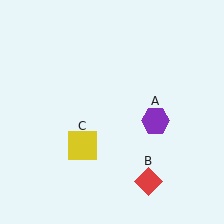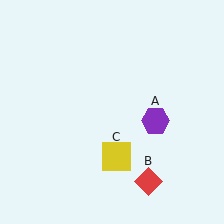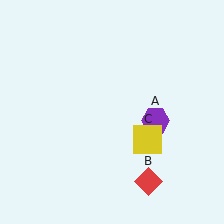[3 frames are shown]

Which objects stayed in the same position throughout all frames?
Purple hexagon (object A) and red diamond (object B) remained stationary.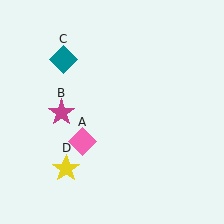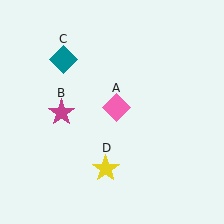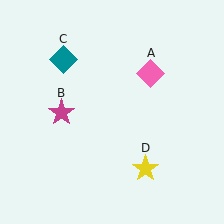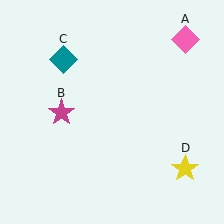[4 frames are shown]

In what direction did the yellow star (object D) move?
The yellow star (object D) moved right.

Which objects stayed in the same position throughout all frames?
Magenta star (object B) and teal diamond (object C) remained stationary.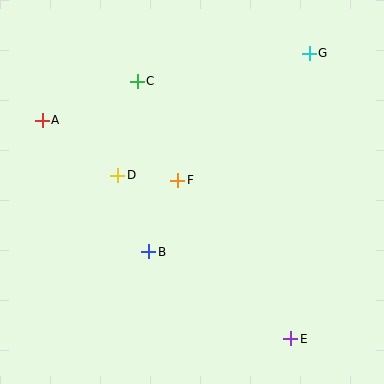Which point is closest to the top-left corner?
Point A is closest to the top-left corner.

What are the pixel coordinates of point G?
Point G is at (309, 53).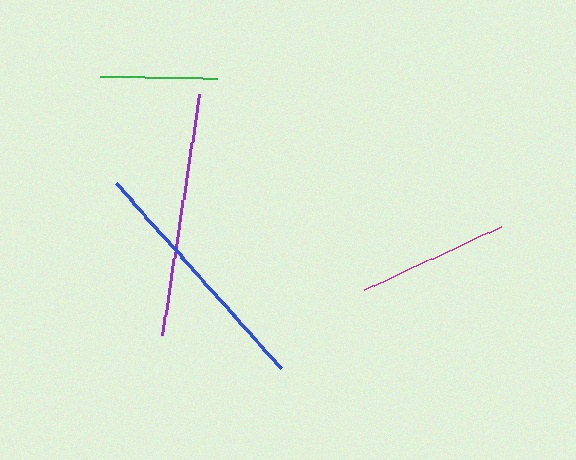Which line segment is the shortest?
The green line is the shortest at approximately 117 pixels.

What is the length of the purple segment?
The purple segment is approximately 243 pixels long.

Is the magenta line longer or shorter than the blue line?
The blue line is longer than the magenta line.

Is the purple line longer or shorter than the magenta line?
The purple line is longer than the magenta line.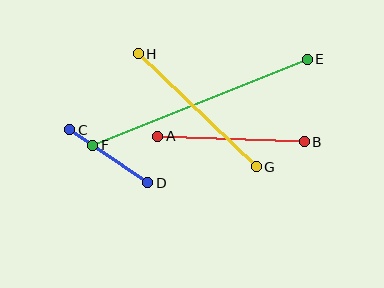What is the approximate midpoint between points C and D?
The midpoint is at approximately (109, 156) pixels.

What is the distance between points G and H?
The distance is approximately 164 pixels.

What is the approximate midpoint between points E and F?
The midpoint is at approximately (200, 102) pixels.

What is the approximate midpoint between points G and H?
The midpoint is at approximately (197, 110) pixels.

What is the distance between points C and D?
The distance is approximately 94 pixels.